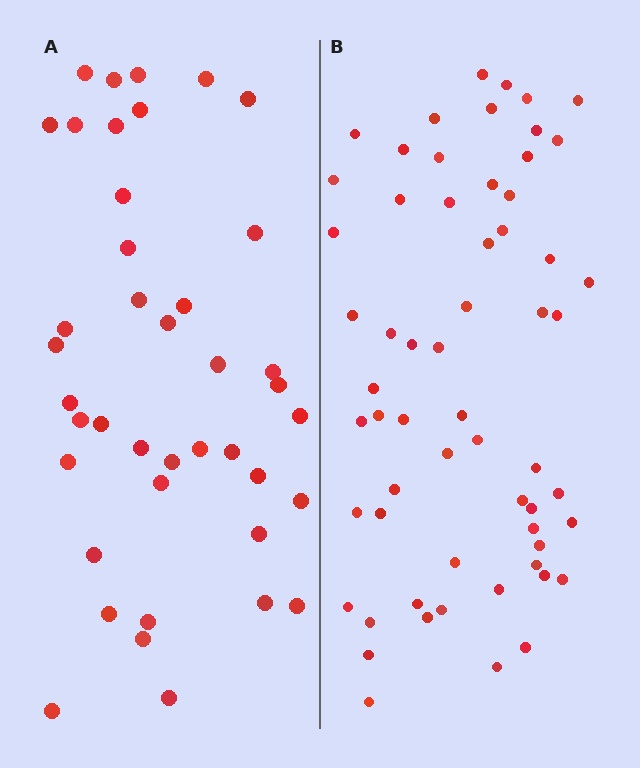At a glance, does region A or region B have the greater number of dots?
Region B (the right region) has more dots.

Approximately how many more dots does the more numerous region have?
Region B has approximately 20 more dots than region A.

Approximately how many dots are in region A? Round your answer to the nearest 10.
About 40 dots. (The exact count is 41, which rounds to 40.)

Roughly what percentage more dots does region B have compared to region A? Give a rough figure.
About 45% more.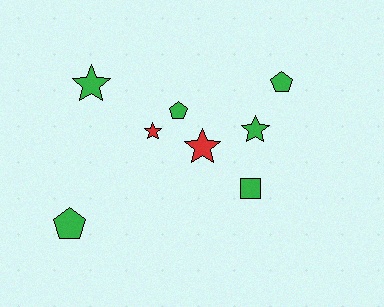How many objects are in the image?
There are 8 objects.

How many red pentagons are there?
There are no red pentagons.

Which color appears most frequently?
Green, with 6 objects.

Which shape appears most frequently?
Star, with 4 objects.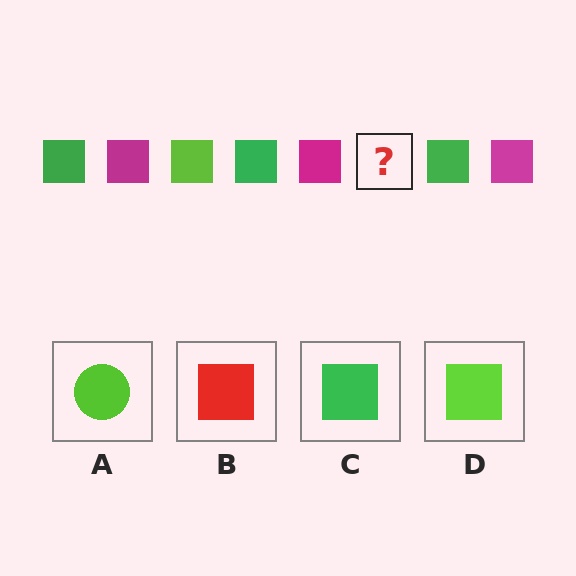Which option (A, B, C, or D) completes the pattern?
D.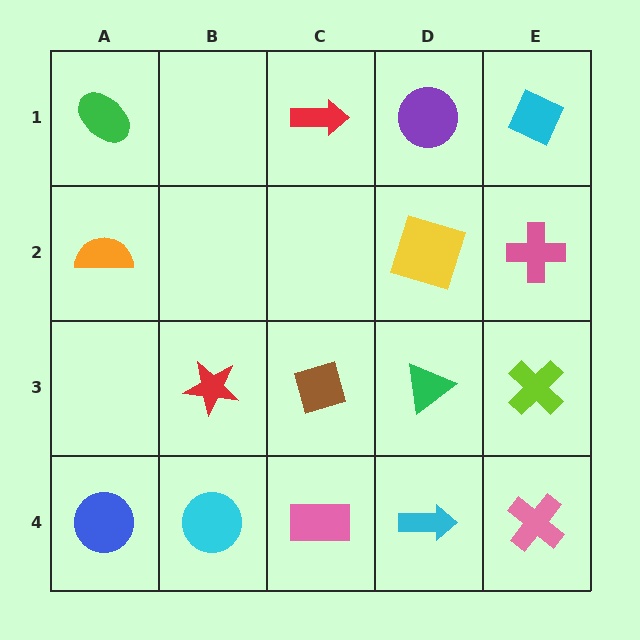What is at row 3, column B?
A red star.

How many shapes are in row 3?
4 shapes.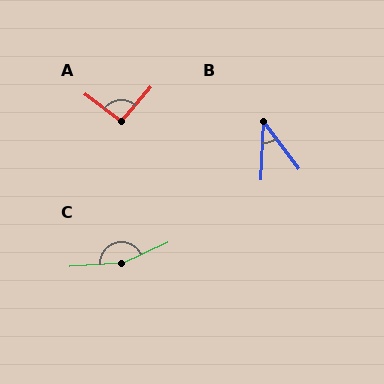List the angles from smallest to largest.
B (39°), A (94°), C (159°).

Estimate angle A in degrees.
Approximately 94 degrees.